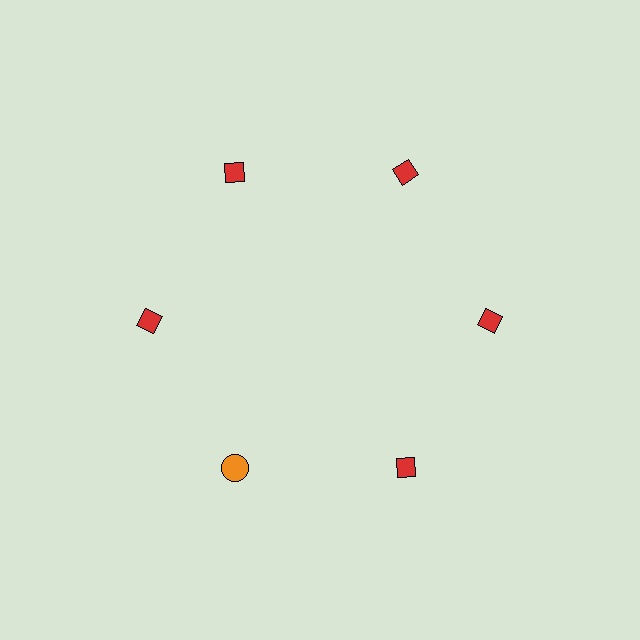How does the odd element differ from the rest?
It differs in both color (orange instead of red) and shape (circle instead of diamond).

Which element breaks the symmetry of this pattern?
The orange circle at roughly the 7 o'clock position breaks the symmetry. All other shapes are red diamonds.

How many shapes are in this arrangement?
There are 6 shapes arranged in a ring pattern.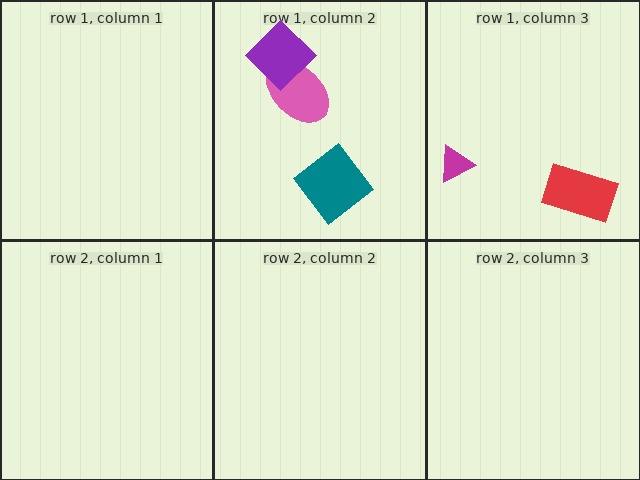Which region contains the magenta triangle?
The row 1, column 3 region.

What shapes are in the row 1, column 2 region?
The pink ellipse, the teal diamond, the purple diamond.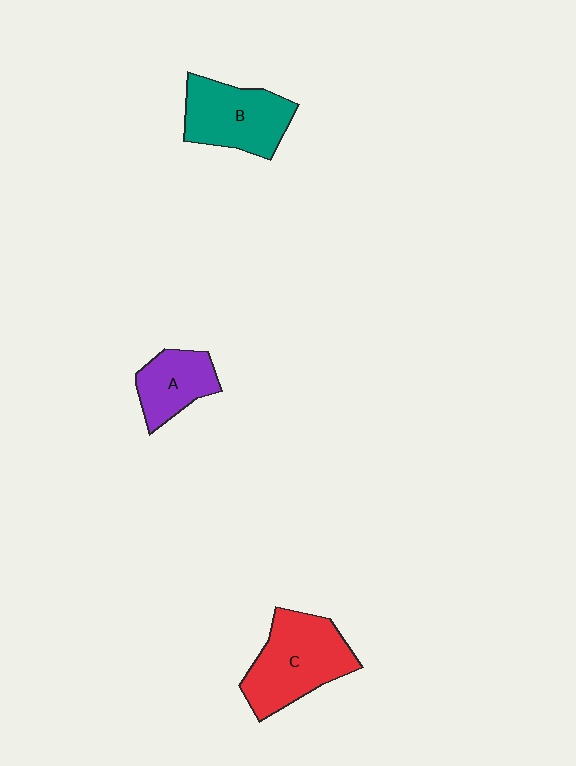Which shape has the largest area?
Shape C (red).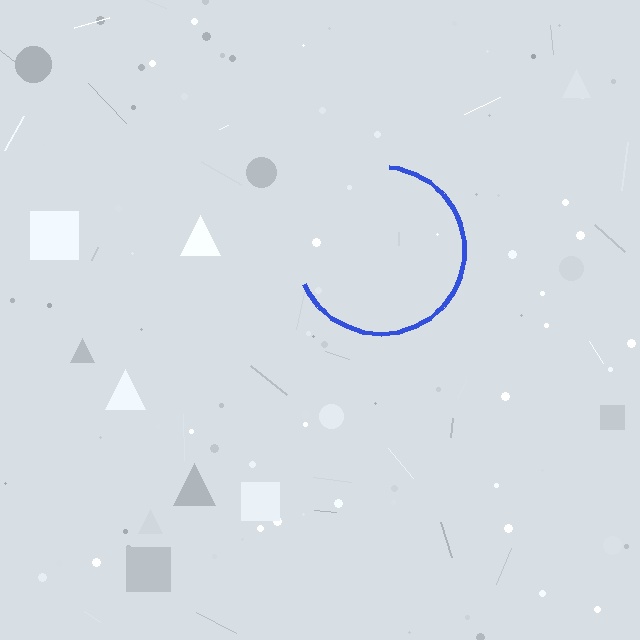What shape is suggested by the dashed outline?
The dashed outline suggests a circle.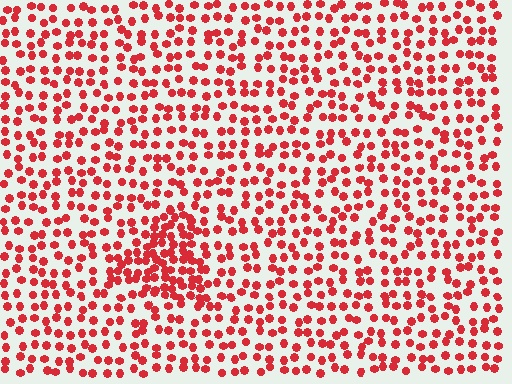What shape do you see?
I see a triangle.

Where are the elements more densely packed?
The elements are more densely packed inside the triangle boundary.